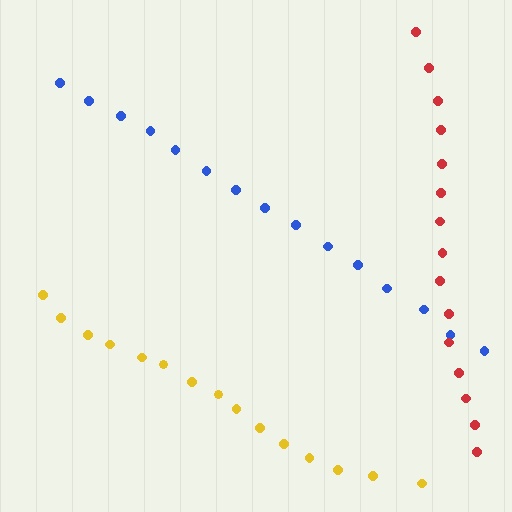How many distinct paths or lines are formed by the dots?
There are 3 distinct paths.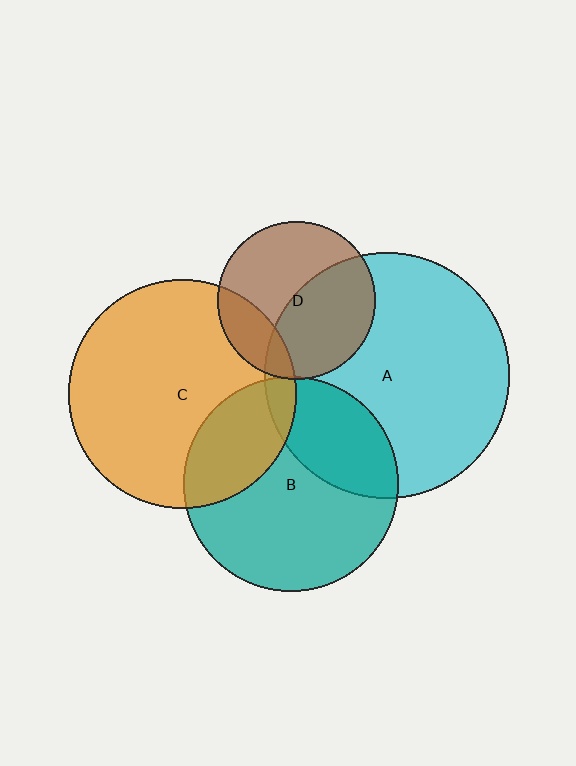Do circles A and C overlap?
Yes.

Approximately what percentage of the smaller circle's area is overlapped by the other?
Approximately 5%.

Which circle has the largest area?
Circle A (cyan).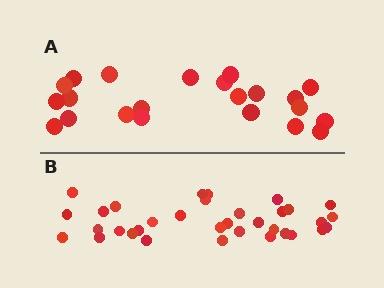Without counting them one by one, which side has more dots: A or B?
Region B (the bottom region) has more dots.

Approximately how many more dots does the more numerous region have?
Region B has roughly 12 or so more dots than region A.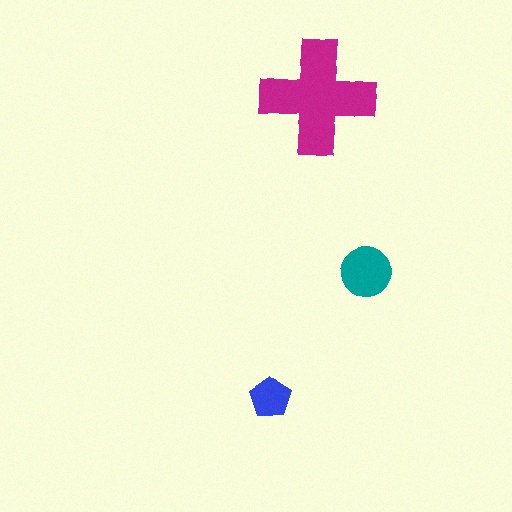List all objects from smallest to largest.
The blue pentagon, the teal circle, the magenta cross.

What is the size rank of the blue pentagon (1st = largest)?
3rd.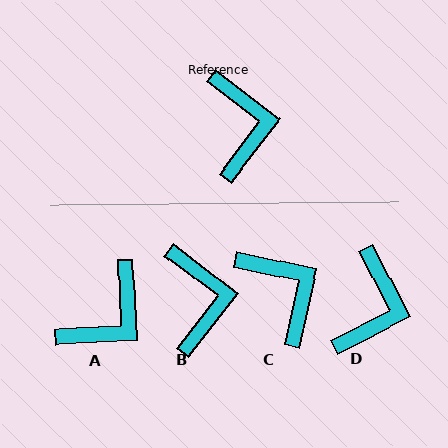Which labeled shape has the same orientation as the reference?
B.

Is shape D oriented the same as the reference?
No, it is off by about 25 degrees.